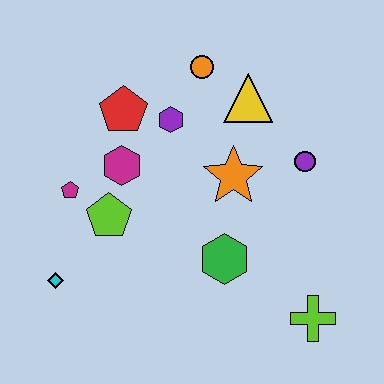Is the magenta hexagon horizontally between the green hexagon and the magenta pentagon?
Yes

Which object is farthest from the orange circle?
The lime cross is farthest from the orange circle.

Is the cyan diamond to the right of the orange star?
No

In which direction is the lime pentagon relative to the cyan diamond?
The lime pentagon is above the cyan diamond.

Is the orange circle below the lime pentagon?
No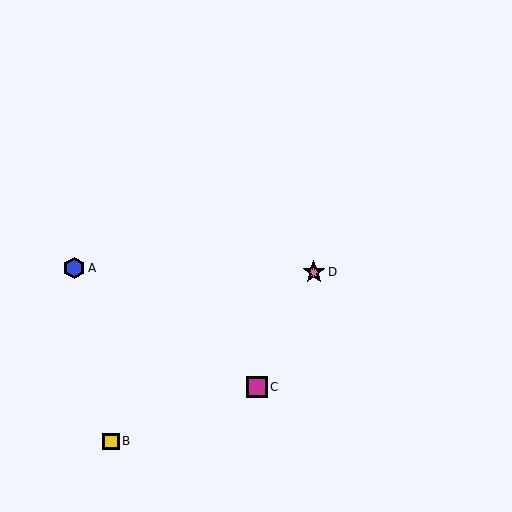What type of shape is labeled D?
Shape D is a pink star.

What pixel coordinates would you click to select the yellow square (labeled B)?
Click at (111, 441) to select the yellow square B.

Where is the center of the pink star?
The center of the pink star is at (314, 272).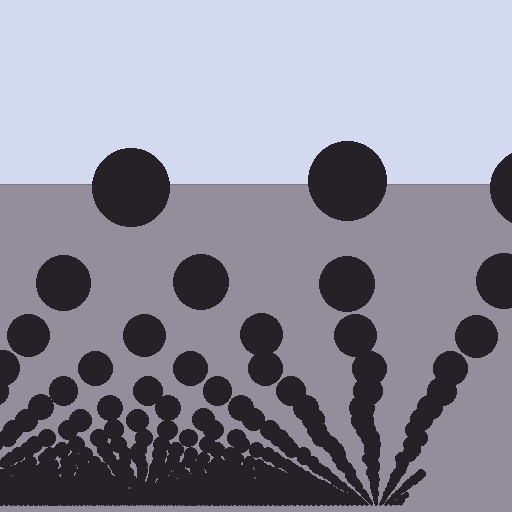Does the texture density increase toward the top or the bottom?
Density increases toward the bottom.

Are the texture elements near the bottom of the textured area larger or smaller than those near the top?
Smaller. The gradient is inverted — elements near the bottom are smaller and denser.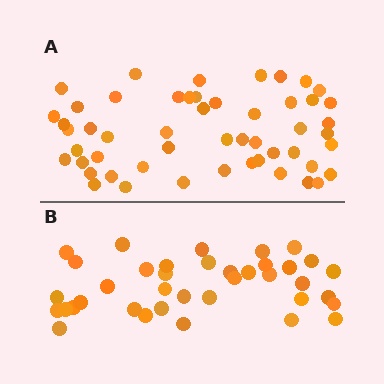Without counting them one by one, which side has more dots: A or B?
Region A (the top region) has more dots.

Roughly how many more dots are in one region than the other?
Region A has approximately 15 more dots than region B.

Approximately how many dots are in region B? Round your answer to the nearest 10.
About 40 dots. (The exact count is 38, which rounds to 40.)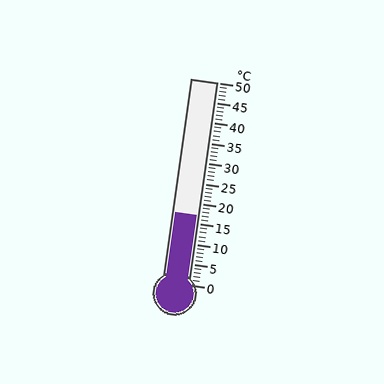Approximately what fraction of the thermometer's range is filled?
The thermometer is filled to approximately 35% of its range.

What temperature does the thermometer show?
The thermometer shows approximately 17°C.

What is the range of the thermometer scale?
The thermometer scale ranges from 0°C to 50°C.